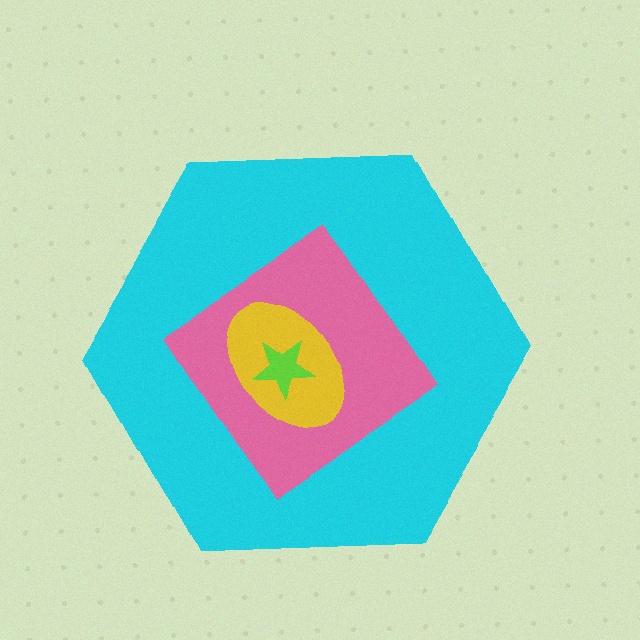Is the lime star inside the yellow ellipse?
Yes.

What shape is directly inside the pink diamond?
The yellow ellipse.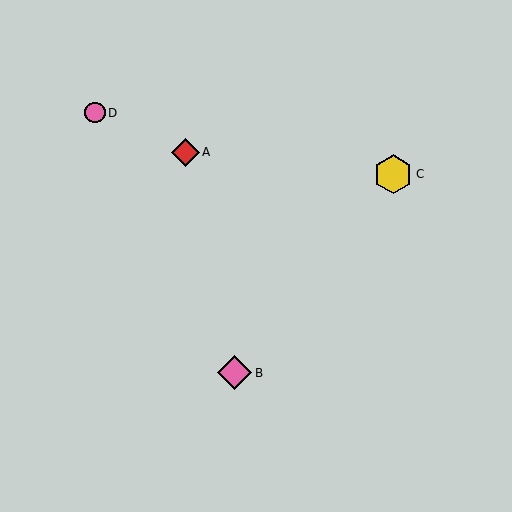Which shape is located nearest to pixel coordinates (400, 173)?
The yellow hexagon (labeled C) at (393, 174) is nearest to that location.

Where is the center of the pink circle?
The center of the pink circle is at (95, 113).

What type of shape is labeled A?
Shape A is a red diamond.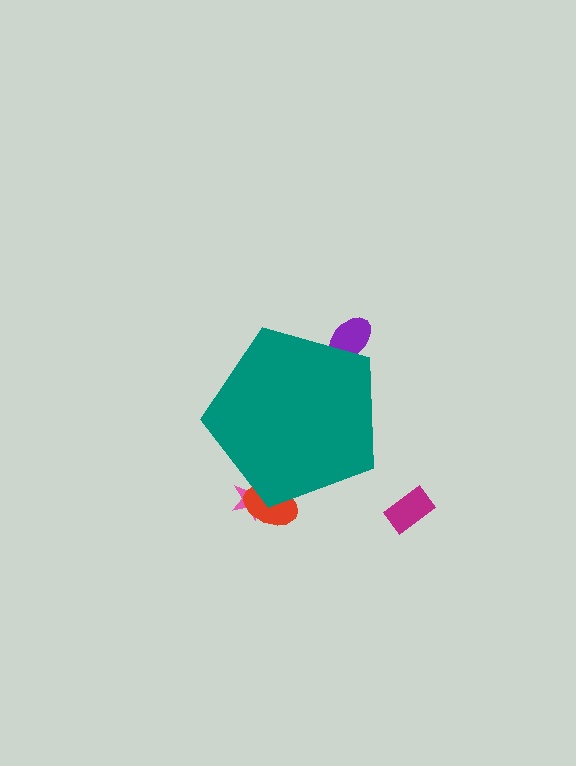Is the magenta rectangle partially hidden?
No, the magenta rectangle is fully visible.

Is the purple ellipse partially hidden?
Yes, the purple ellipse is partially hidden behind the teal pentagon.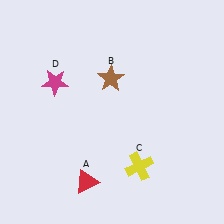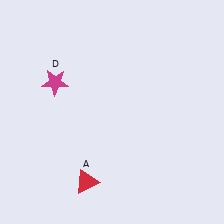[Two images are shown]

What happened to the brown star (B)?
The brown star (B) was removed in Image 2. It was in the top-left area of Image 1.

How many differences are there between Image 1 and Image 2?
There are 2 differences between the two images.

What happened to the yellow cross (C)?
The yellow cross (C) was removed in Image 2. It was in the bottom-right area of Image 1.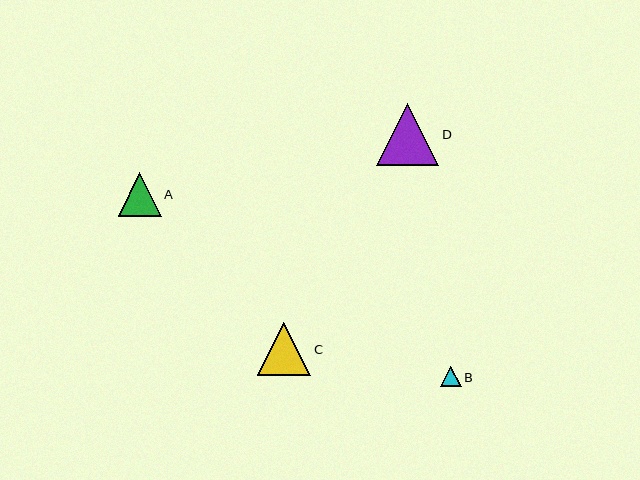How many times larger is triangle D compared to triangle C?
Triangle D is approximately 1.2 times the size of triangle C.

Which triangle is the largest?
Triangle D is the largest with a size of approximately 62 pixels.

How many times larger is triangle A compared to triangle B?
Triangle A is approximately 2.1 times the size of triangle B.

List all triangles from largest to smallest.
From largest to smallest: D, C, A, B.